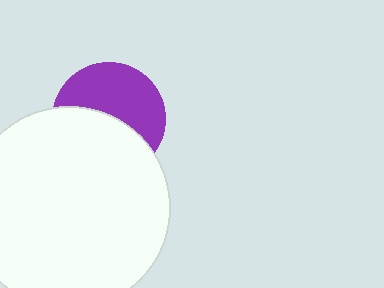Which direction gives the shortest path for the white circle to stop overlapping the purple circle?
Moving down gives the shortest separation.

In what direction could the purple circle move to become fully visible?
The purple circle could move up. That would shift it out from behind the white circle entirely.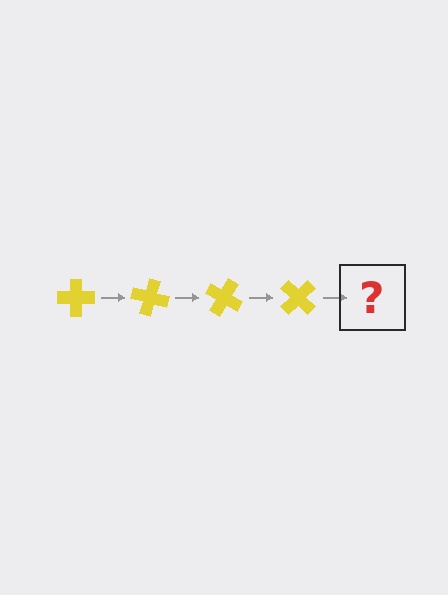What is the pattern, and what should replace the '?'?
The pattern is that the cross rotates 15 degrees each step. The '?' should be a yellow cross rotated 60 degrees.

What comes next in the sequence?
The next element should be a yellow cross rotated 60 degrees.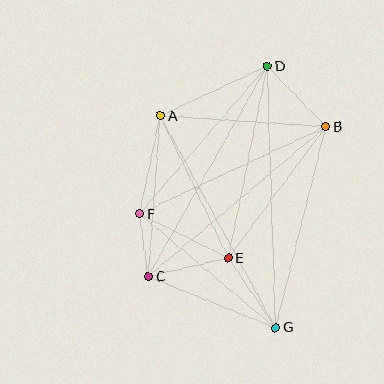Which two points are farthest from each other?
Points D and G are farthest from each other.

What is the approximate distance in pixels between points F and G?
The distance between F and G is approximately 177 pixels.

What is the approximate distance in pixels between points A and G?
The distance between A and G is approximately 241 pixels.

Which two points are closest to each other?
Points C and F are closest to each other.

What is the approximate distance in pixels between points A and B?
The distance between A and B is approximately 166 pixels.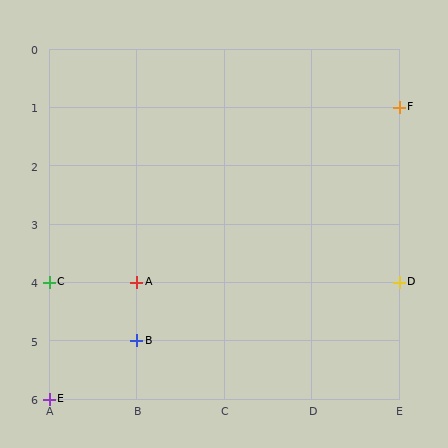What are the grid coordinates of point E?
Point E is at grid coordinates (A, 6).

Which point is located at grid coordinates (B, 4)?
Point A is at (B, 4).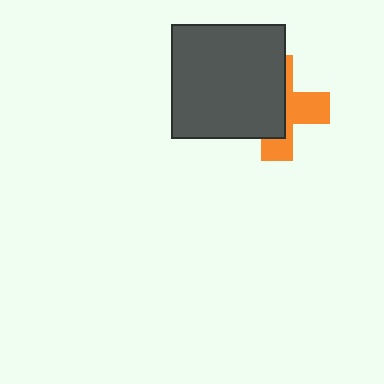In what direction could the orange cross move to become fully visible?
The orange cross could move right. That would shift it out from behind the dark gray square entirely.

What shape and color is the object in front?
The object in front is a dark gray square.